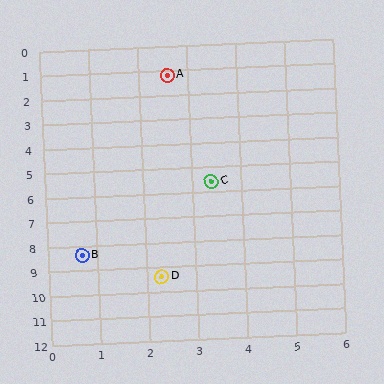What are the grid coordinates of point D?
Point D is at approximately (2.3, 9.4).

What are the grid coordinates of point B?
Point B is at approximately (0.7, 8.4).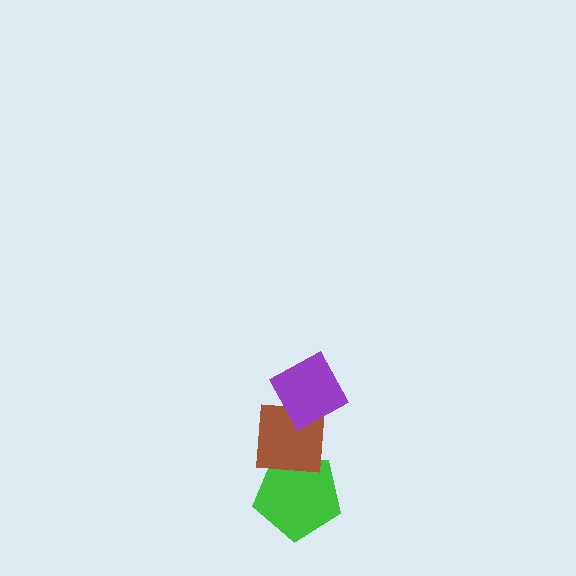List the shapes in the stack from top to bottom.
From top to bottom: the purple diamond, the brown square, the green pentagon.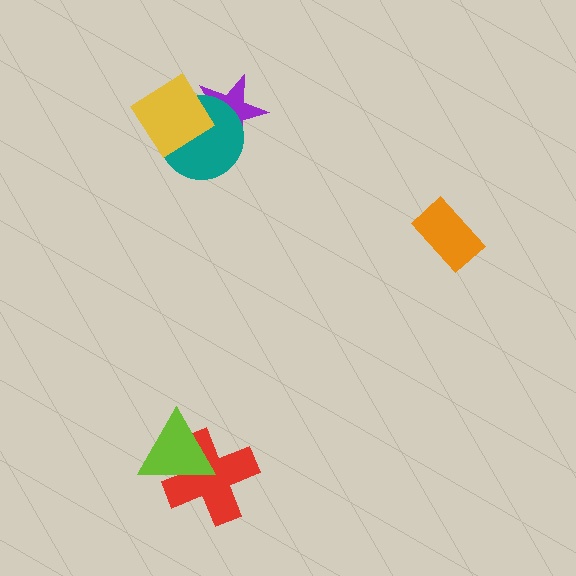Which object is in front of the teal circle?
The yellow diamond is in front of the teal circle.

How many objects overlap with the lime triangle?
1 object overlaps with the lime triangle.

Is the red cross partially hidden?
Yes, it is partially covered by another shape.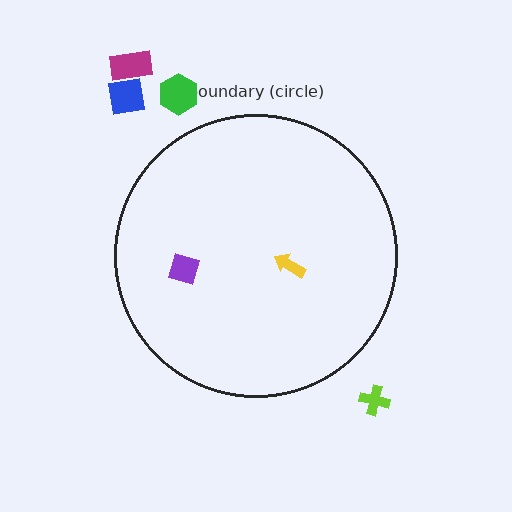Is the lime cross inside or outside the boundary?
Outside.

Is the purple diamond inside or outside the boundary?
Inside.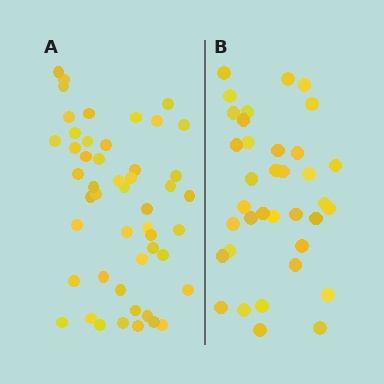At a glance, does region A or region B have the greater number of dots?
Region A (the left region) has more dots.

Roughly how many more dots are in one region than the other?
Region A has approximately 15 more dots than region B.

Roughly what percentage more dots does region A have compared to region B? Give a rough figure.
About 35% more.